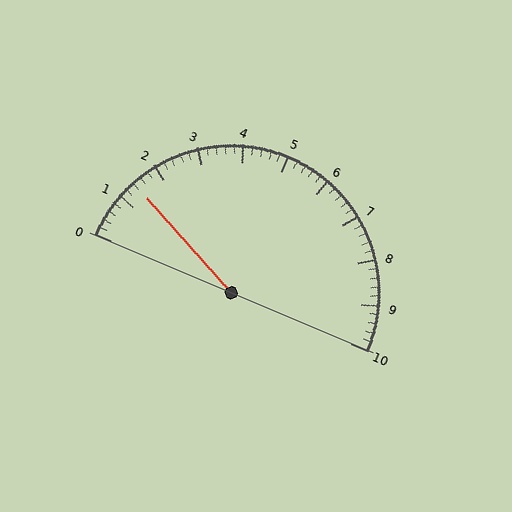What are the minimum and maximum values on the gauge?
The gauge ranges from 0 to 10.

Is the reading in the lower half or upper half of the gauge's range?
The reading is in the lower half of the range (0 to 10).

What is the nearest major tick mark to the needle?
The nearest major tick mark is 1.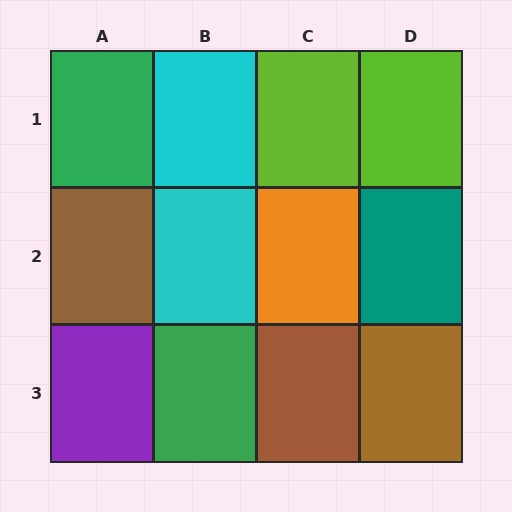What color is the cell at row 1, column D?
Lime.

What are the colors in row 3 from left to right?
Purple, green, brown, brown.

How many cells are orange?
1 cell is orange.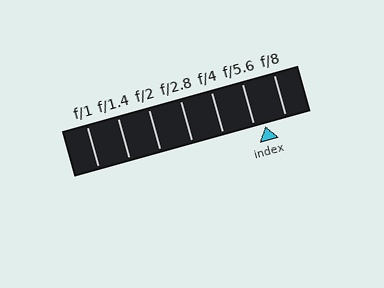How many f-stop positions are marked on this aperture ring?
There are 7 f-stop positions marked.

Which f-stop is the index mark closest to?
The index mark is closest to f/5.6.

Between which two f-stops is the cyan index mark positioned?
The index mark is between f/5.6 and f/8.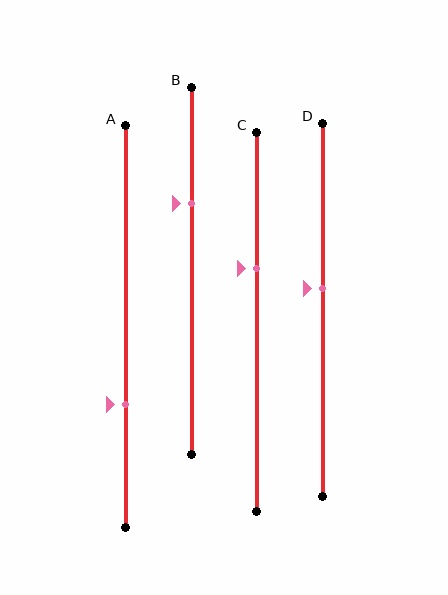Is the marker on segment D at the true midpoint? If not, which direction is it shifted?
No, the marker on segment D is shifted upward by about 6% of the segment length.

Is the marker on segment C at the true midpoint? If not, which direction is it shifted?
No, the marker on segment C is shifted upward by about 14% of the segment length.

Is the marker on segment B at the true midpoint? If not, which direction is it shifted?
No, the marker on segment B is shifted upward by about 18% of the segment length.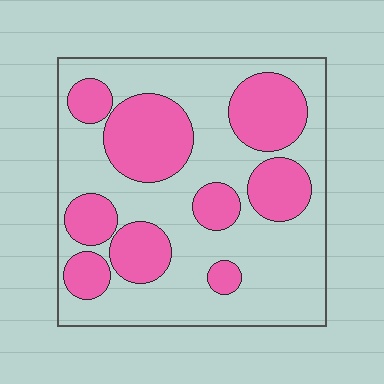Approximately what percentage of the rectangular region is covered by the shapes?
Approximately 35%.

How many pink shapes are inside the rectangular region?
9.